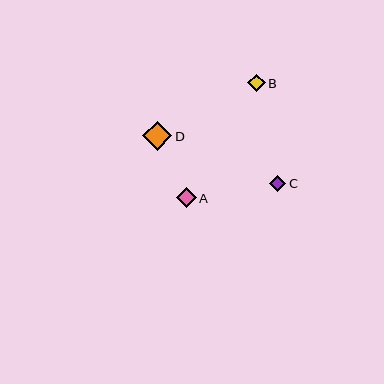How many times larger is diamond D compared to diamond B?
Diamond D is approximately 1.7 times the size of diamond B.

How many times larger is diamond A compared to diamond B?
Diamond A is approximately 1.2 times the size of diamond B.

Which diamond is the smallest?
Diamond C is the smallest with a size of approximately 16 pixels.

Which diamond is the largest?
Diamond D is the largest with a size of approximately 29 pixels.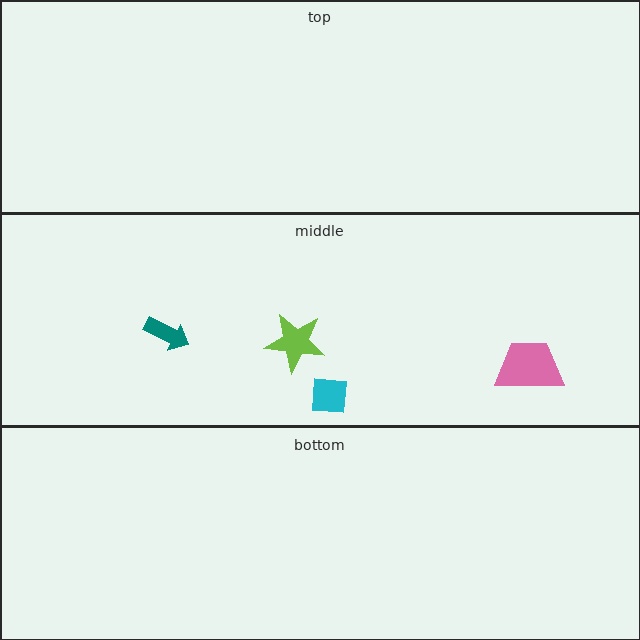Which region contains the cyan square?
The middle region.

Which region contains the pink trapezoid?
The middle region.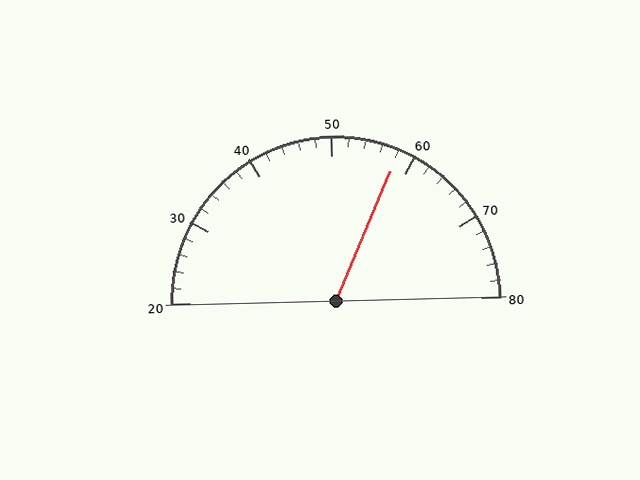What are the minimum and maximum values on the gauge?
The gauge ranges from 20 to 80.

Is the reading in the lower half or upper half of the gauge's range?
The reading is in the upper half of the range (20 to 80).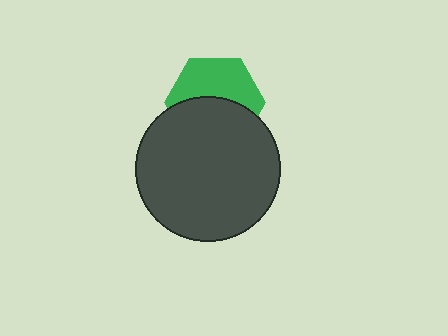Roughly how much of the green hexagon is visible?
About half of it is visible (roughly 49%).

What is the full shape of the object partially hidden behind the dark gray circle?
The partially hidden object is a green hexagon.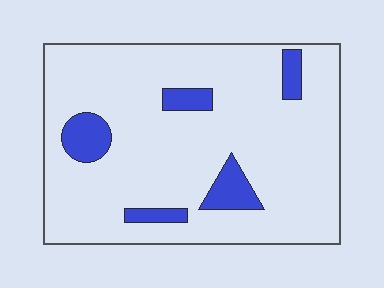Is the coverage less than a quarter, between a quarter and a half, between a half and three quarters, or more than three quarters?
Less than a quarter.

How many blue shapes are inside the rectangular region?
5.